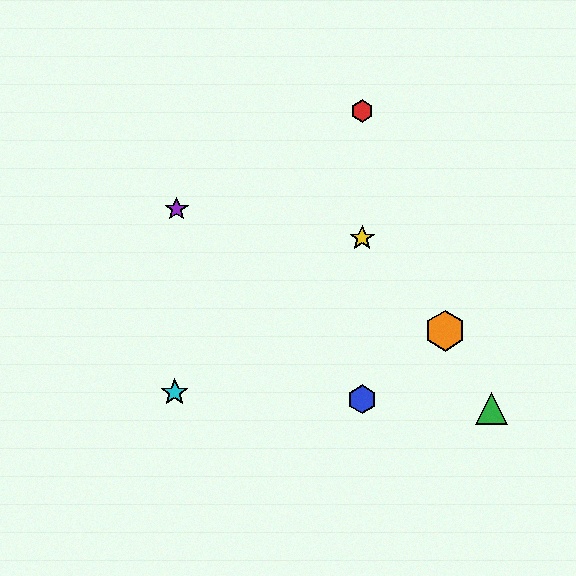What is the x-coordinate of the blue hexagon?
The blue hexagon is at x≈362.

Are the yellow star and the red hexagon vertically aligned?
Yes, both are at x≈362.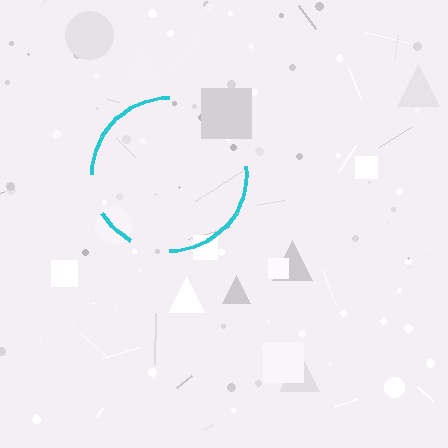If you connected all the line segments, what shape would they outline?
They would outline a circle.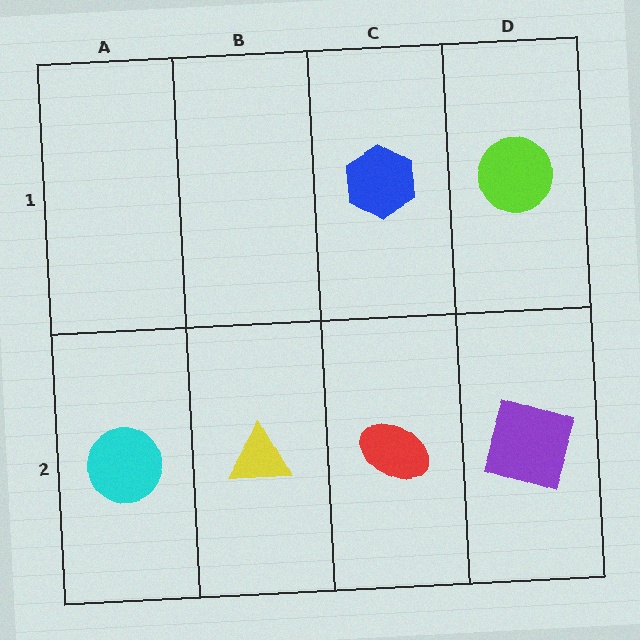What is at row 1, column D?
A lime circle.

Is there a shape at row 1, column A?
No, that cell is empty.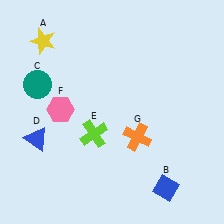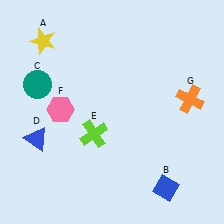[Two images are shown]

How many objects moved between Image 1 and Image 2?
1 object moved between the two images.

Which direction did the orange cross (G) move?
The orange cross (G) moved right.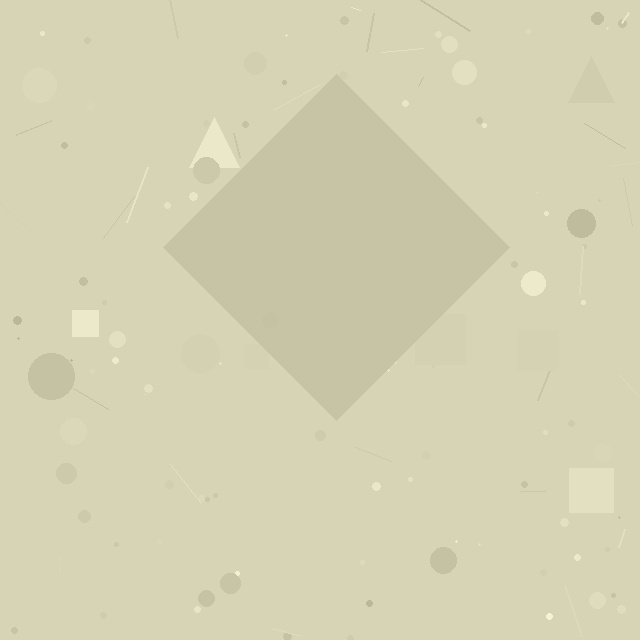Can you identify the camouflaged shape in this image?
The camouflaged shape is a diamond.